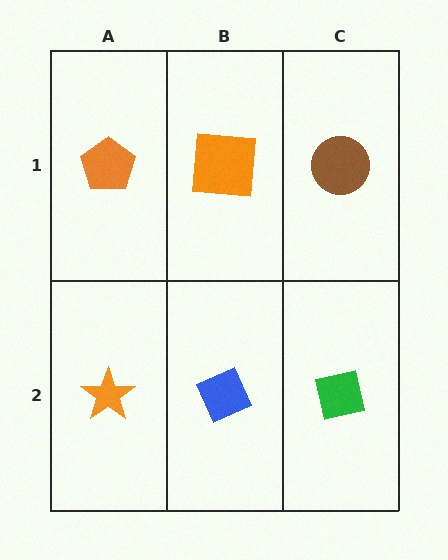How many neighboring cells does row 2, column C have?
2.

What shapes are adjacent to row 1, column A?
An orange star (row 2, column A), an orange square (row 1, column B).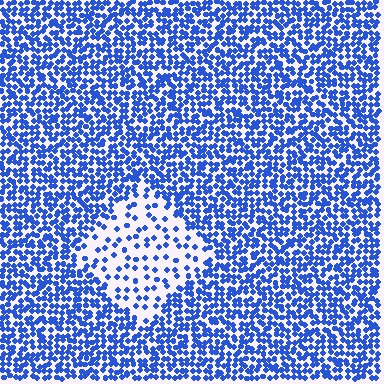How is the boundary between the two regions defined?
The boundary is defined by a change in element density (approximately 2.9x ratio). All elements are the same color, size, and shape.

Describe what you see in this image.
The image contains small blue elements arranged at two different densities. A diamond-shaped region is visible where the elements are less densely packed than the surrounding area.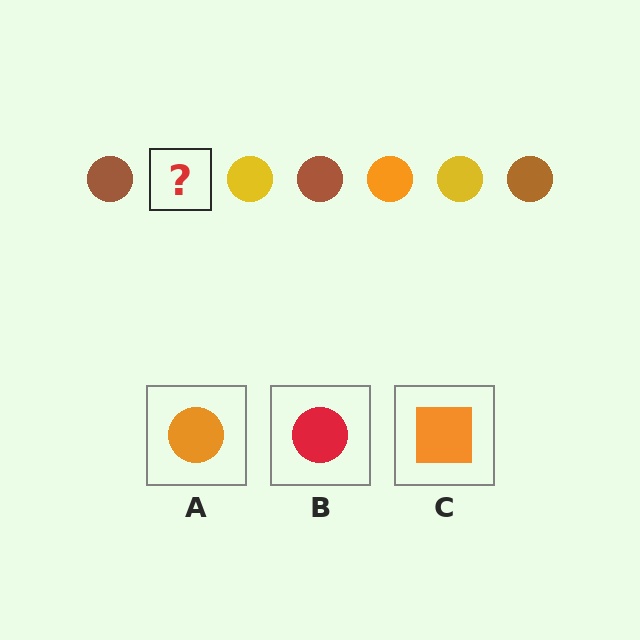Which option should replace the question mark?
Option A.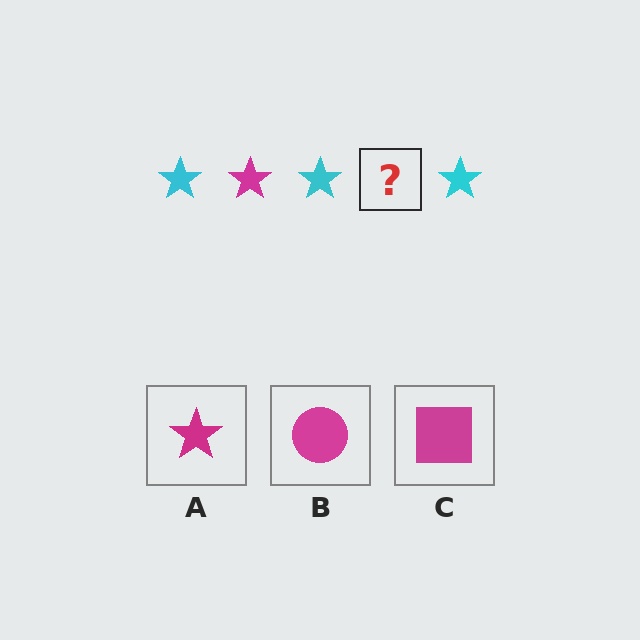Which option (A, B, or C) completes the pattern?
A.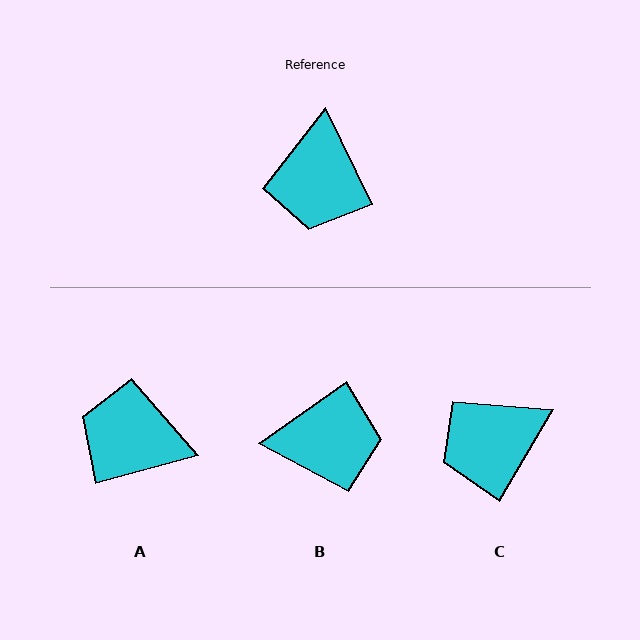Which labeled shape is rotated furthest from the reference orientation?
A, about 101 degrees away.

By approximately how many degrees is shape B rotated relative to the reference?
Approximately 100 degrees counter-clockwise.